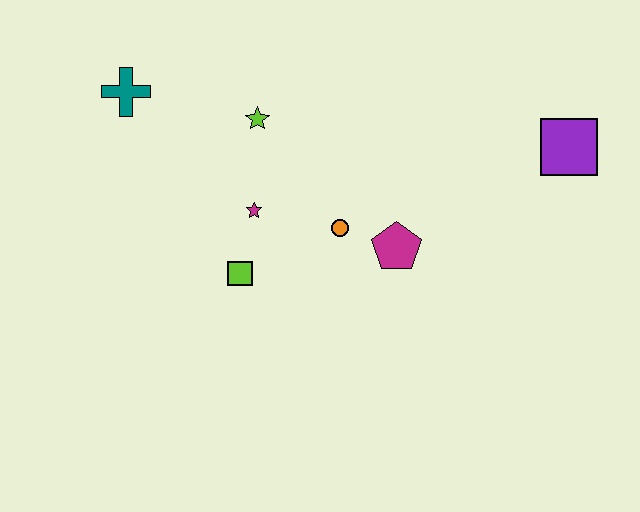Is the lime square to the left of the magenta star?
Yes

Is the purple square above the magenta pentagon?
Yes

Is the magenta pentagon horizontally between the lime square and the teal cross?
No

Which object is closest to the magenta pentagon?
The orange circle is closest to the magenta pentagon.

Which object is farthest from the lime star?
The purple square is farthest from the lime star.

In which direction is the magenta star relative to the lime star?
The magenta star is below the lime star.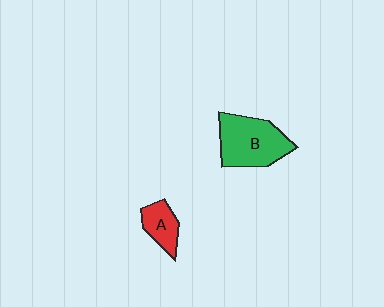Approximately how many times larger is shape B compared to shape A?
Approximately 2.2 times.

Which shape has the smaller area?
Shape A (red).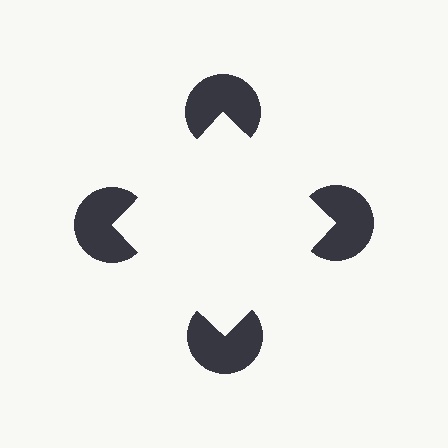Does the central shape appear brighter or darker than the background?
It typically appears slightly brighter than the background, even though no actual brightness change is drawn.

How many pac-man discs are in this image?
There are 4 — one at each vertex of the illusory square.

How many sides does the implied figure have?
4 sides.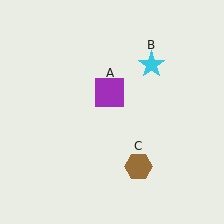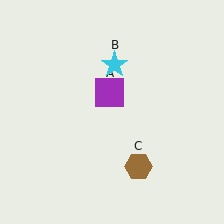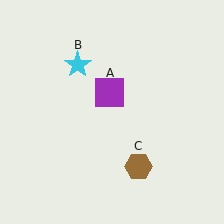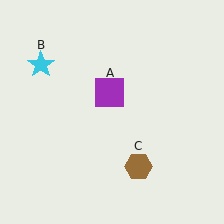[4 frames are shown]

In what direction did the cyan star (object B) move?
The cyan star (object B) moved left.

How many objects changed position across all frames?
1 object changed position: cyan star (object B).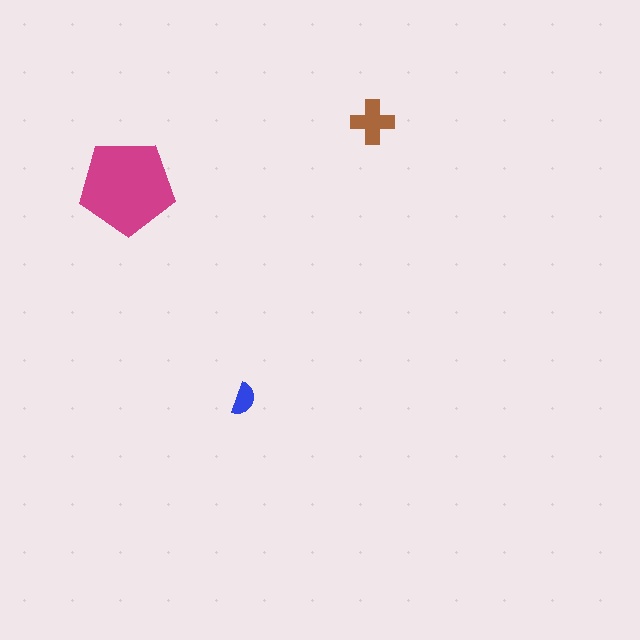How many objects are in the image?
There are 3 objects in the image.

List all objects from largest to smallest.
The magenta pentagon, the brown cross, the blue semicircle.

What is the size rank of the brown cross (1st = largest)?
2nd.